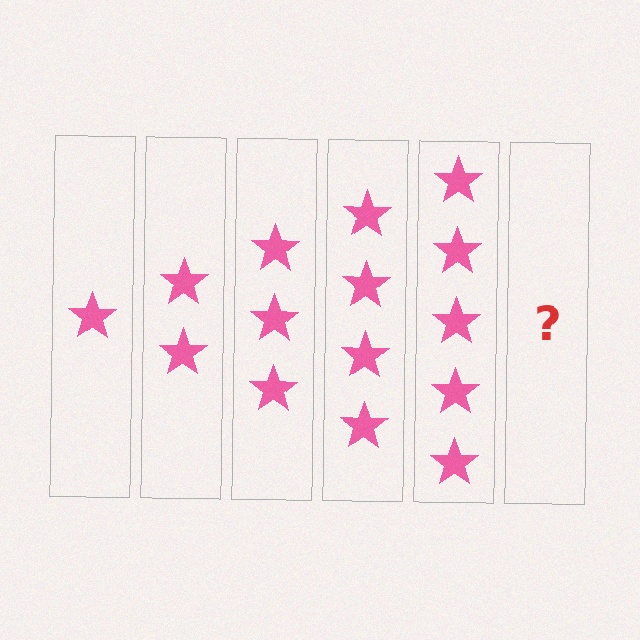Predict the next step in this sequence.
The next step is 6 stars.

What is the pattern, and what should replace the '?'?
The pattern is that each step adds one more star. The '?' should be 6 stars.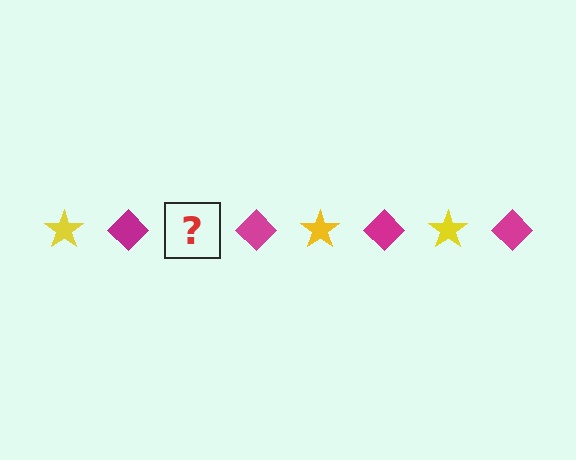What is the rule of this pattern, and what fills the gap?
The rule is that the pattern alternates between yellow star and magenta diamond. The gap should be filled with a yellow star.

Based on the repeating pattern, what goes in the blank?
The blank should be a yellow star.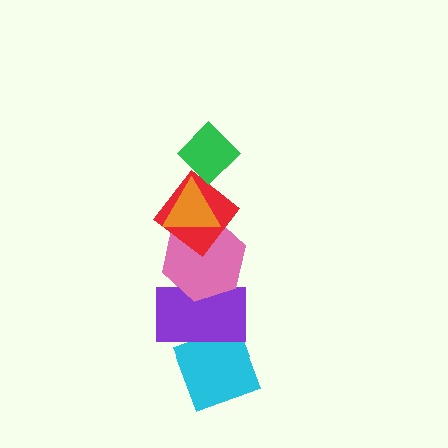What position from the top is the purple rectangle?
The purple rectangle is 5th from the top.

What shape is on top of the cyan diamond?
The purple rectangle is on top of the cyan diamond.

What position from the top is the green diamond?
The green diamond is 1st from the top.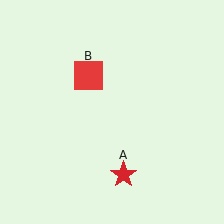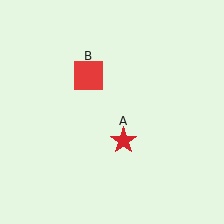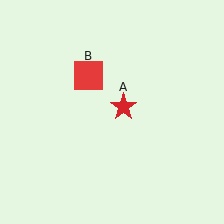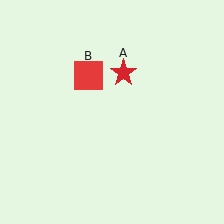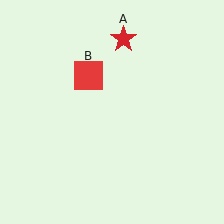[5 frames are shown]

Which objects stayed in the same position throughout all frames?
Red square (object B) remained stationary.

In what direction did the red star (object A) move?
The red star (object A) moved up.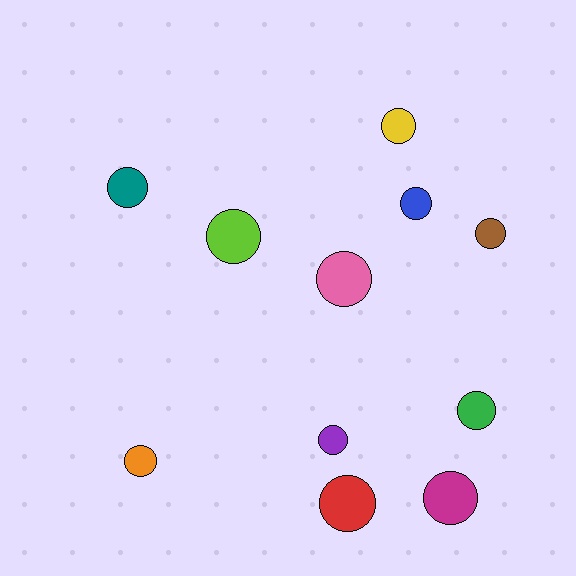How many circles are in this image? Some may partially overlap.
There are 11 circles.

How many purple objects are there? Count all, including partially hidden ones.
There is 1 purple object.